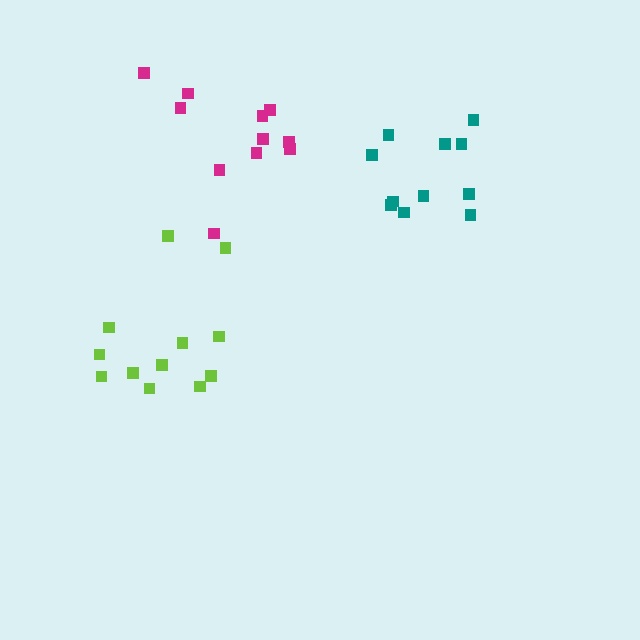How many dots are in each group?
Group 1: 11 dots, Group 2: 11 dots, Group 3: 12 dots (34 total).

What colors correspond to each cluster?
The clusters are colored: magenta, teal, lime.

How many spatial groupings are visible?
There are 3 spatial groupings.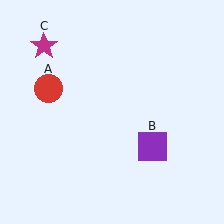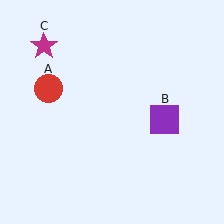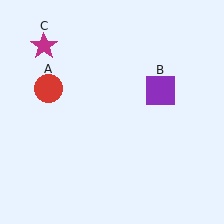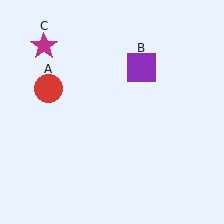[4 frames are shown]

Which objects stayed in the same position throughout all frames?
Red circle (object A) and magenta star (object C) remained stationary.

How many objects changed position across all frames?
1 object changed position: purple square (object B).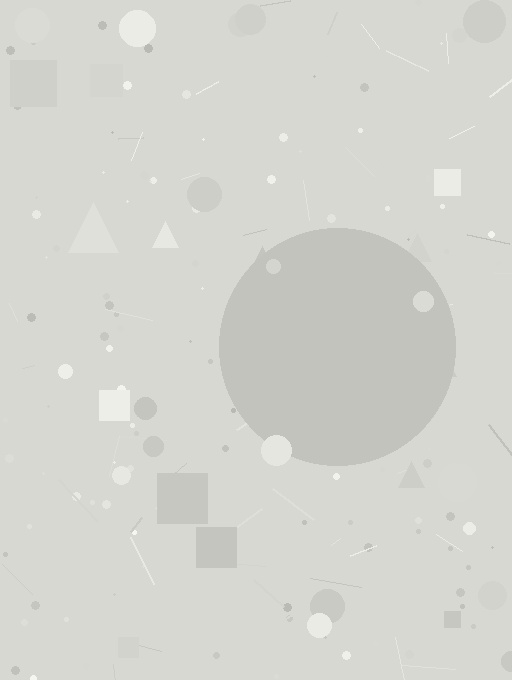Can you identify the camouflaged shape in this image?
The camouflaged shape is a circle.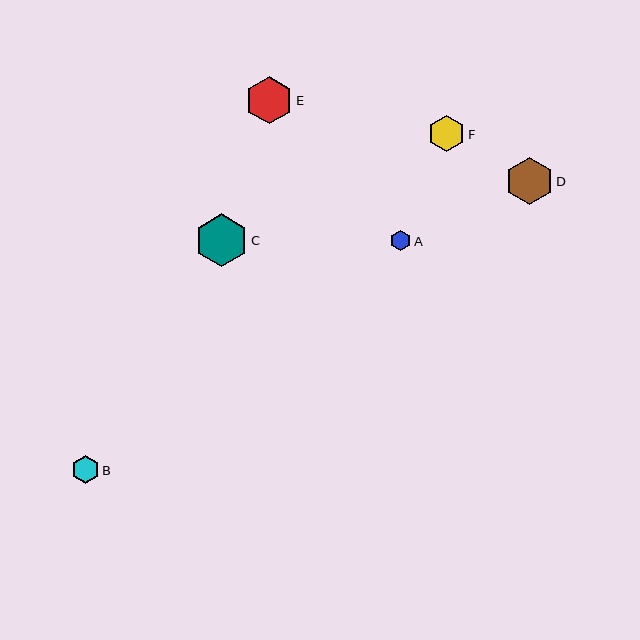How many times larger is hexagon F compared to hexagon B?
Hexagon F is approximately 1.3 times the size of hexagon B.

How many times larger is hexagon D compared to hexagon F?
Hexagon D is approximately 1.3 times the size of hexagon F.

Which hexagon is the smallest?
Hexagon A is the smallest with a size of approximately 20 pixels.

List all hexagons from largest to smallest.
From largest to smallest: C, D, E, F, B, A.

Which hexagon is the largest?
Hexagon C is the largest with a size of approximately 53 pixels.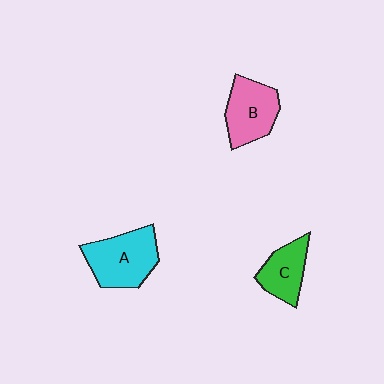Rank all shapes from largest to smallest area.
From largest to smallest: A (cyan), B (pink), C (green).